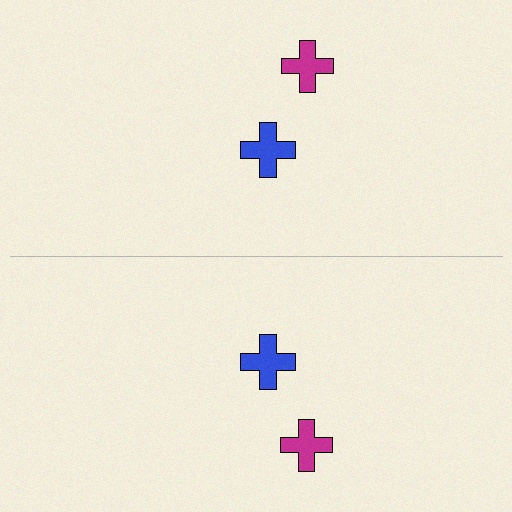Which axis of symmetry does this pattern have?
The pattern has a horizontal axis of symmetry running through the center of the image.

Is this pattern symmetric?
Yes, this pattern has bilateral (reflection) symmetry.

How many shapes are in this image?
There are 4 shapes in this image.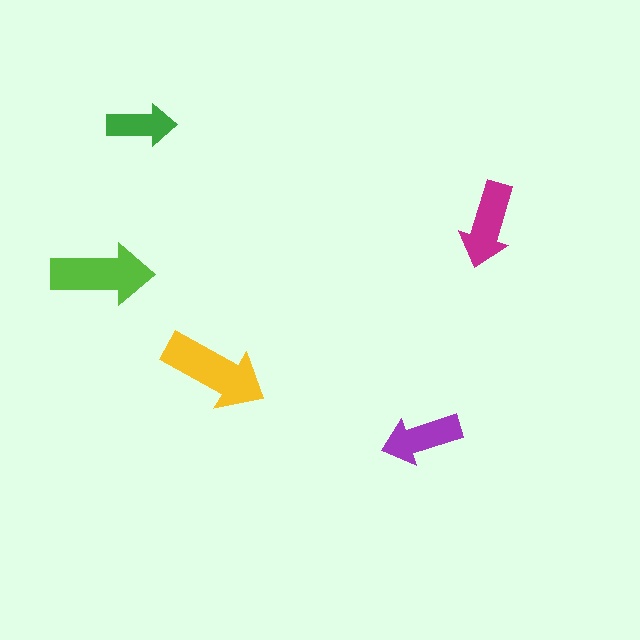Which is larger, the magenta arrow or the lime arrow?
The lime one.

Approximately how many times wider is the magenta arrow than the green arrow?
About 1.5 times wider.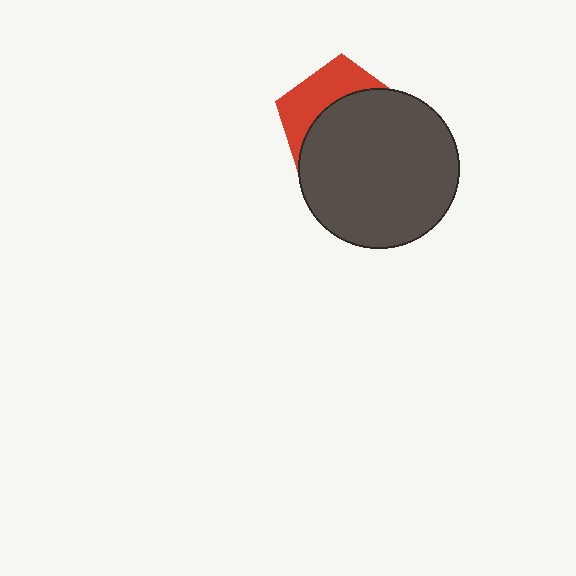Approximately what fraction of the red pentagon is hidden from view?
Roughly 65% of the red pentagon is hidden behind the dark gray circle.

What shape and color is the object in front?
The object in front is a dark gray circle.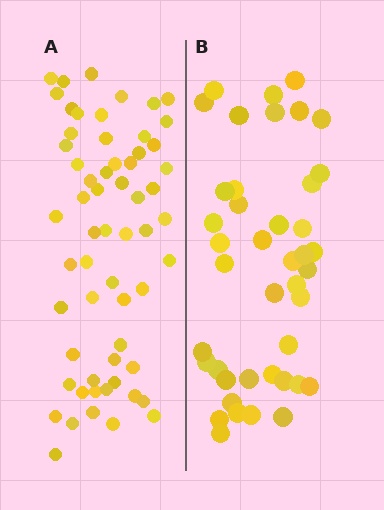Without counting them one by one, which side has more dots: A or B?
Region A (the left region) has more dots.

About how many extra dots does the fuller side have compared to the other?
Region A has approximately 20 more dots than region B.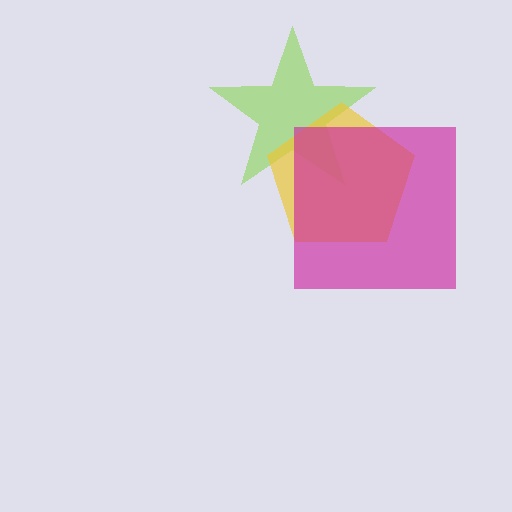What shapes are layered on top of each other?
The layered shapes are: a lime star, a yellow pentagon, a magenta square.